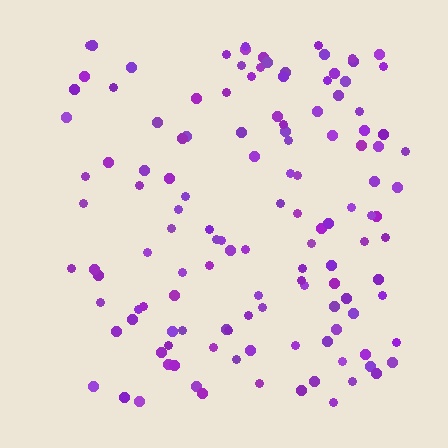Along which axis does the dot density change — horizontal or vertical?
Horizontal.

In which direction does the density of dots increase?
From left to right, with the right side densest.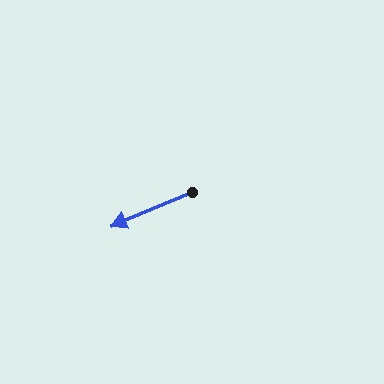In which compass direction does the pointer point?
Southwest.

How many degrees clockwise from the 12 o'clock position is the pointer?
Approximately 247 degrees.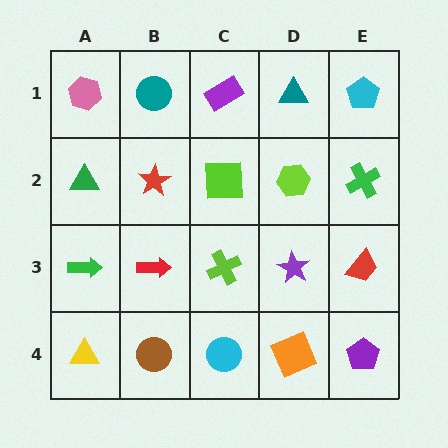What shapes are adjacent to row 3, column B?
A red star (row 2, column B), a brown circle (row 4, column B), a green arrow (row 3, column A), a lime cross (row 3, column C).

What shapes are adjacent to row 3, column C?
A lime square (row 2, column C), a cyan circle (row 4, column C), a red arrow (row 3, column B), a purple star (row 3, column D).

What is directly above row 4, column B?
A red arrow.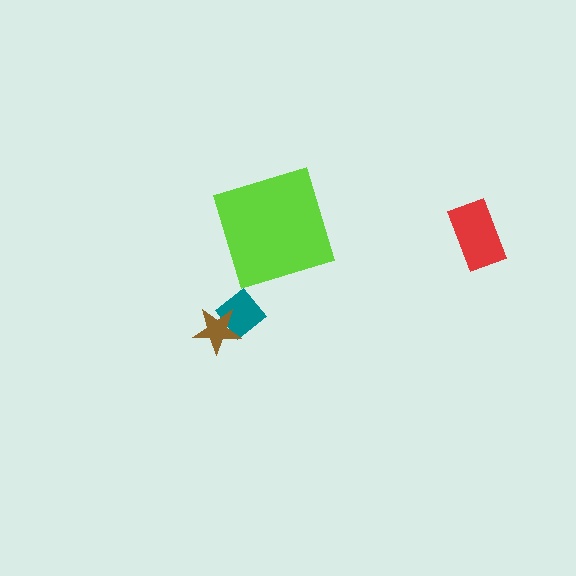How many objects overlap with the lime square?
0 objects overlap with the lime square.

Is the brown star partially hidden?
No, no other shape covers it.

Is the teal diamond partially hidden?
Yes, it is partially covered by another shape.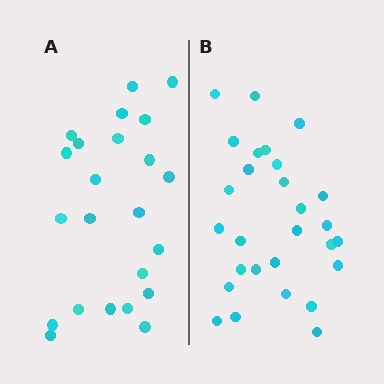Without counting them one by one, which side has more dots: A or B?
Region B (the right region) has more dots.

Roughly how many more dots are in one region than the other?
Region B has about 5 more dots than region A.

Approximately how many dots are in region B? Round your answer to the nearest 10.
About 30 dots. (The exact count is 28, which rounds to 30.)